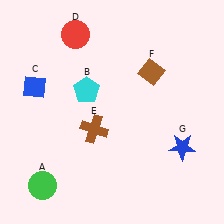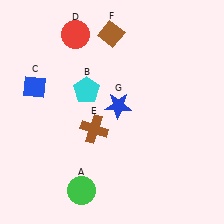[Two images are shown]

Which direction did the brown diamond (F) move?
The brown diamond (F) moved left.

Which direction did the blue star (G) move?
The blue star (G) moved left.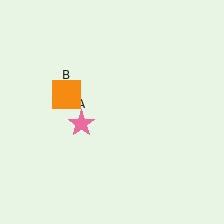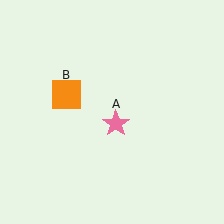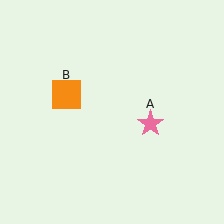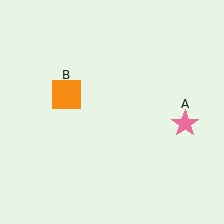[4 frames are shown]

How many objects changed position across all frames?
1 object changed position: pink star (object A).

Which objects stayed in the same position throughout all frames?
Orange square (object B) remained stationary.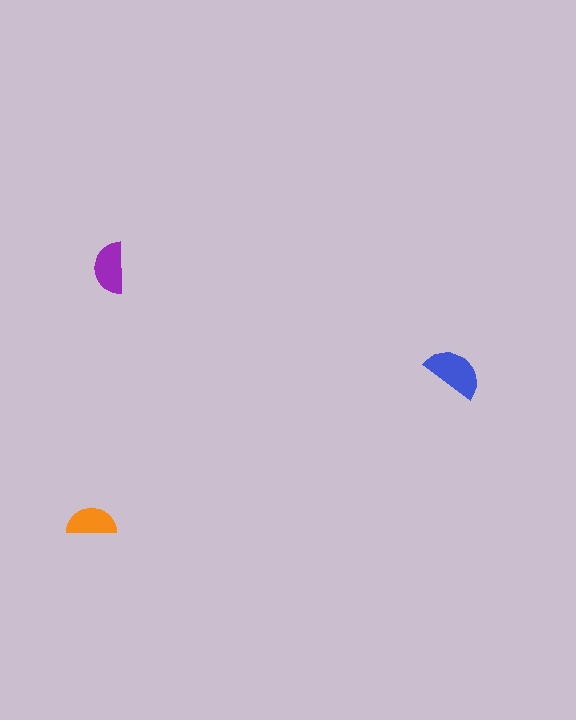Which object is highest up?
The purple semicircle is topmost.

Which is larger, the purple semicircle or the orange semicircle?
The purple one.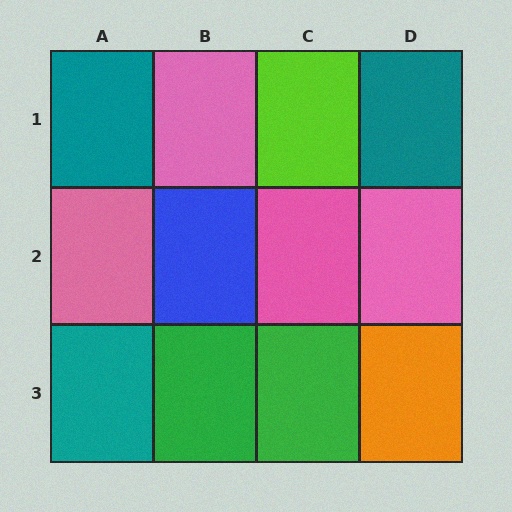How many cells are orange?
1 cell is orange.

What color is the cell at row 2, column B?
Blue.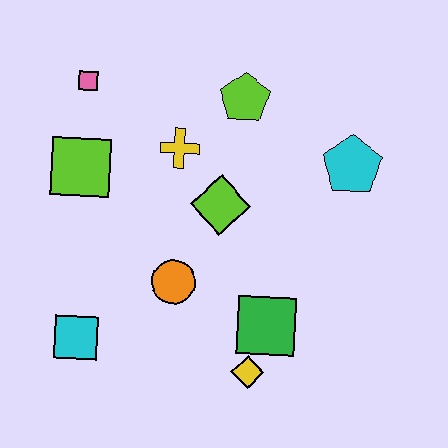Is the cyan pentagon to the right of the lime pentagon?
Yes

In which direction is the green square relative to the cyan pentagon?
The green square is below the cyan pentagon.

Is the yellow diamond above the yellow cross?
No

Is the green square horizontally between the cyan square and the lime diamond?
No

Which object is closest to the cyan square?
The orange circle is closest to the cyan square.